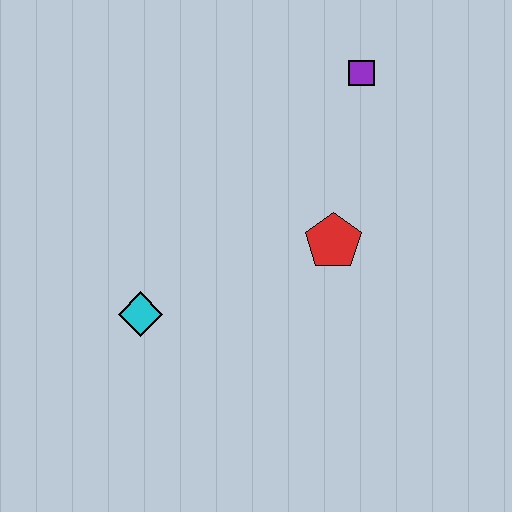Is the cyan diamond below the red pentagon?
Yes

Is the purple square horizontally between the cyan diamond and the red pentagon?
No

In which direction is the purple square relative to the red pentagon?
The purple square is above the red pentagon.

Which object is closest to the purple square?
The red pentagon is closest to the purple square.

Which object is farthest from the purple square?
The cyan diamond is farthest from the purple square.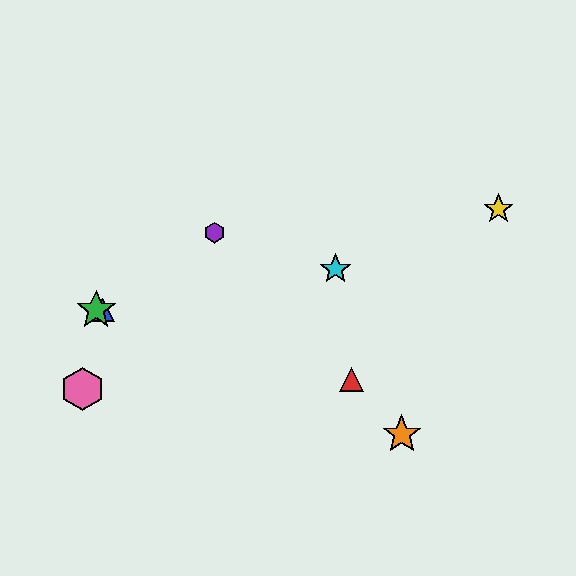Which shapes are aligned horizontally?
The blue triangle, the green star are aligned horizontally.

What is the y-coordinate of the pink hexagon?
The pink hexagon is at y≈389.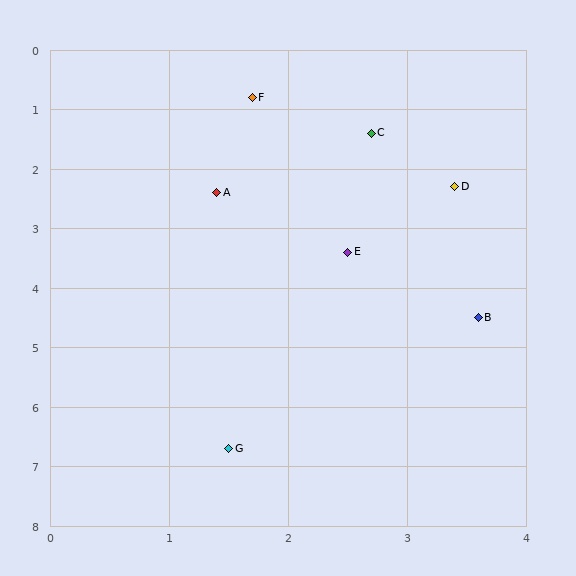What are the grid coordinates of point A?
Point A is at approximately (1.4, 2.4).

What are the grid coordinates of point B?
Point B is at approximately (3.6, 4.5).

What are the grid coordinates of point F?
Point F is at approximately (1.7, 0.8).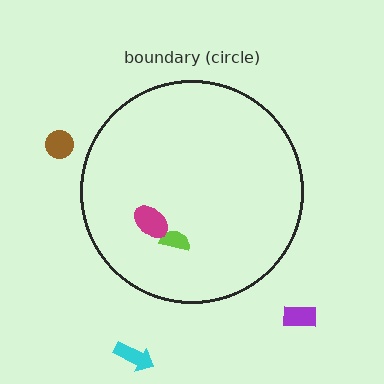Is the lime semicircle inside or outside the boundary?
Inside.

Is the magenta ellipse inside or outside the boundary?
Inside.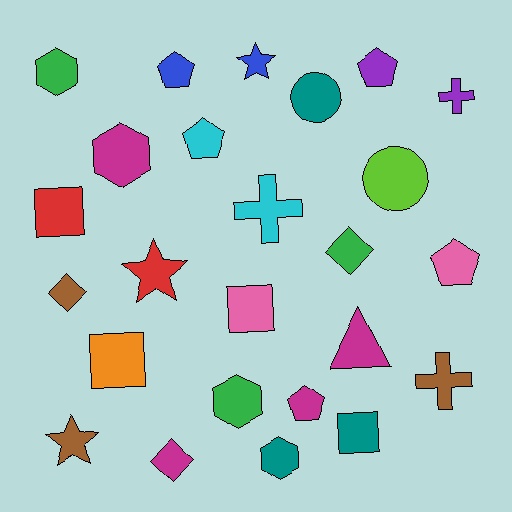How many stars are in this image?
There are 3 stars.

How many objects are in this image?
There are 25 objects.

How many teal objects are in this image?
There are 3 teal objects.